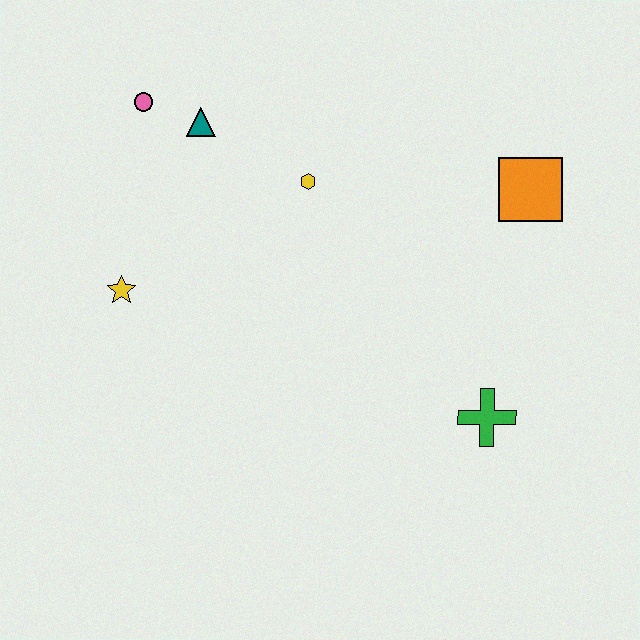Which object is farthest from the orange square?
The yellow star is farthest from the orange square.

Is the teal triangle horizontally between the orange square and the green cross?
No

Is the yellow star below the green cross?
No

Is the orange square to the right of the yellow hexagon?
Yes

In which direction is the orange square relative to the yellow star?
The orange square is to the right of the yellow star.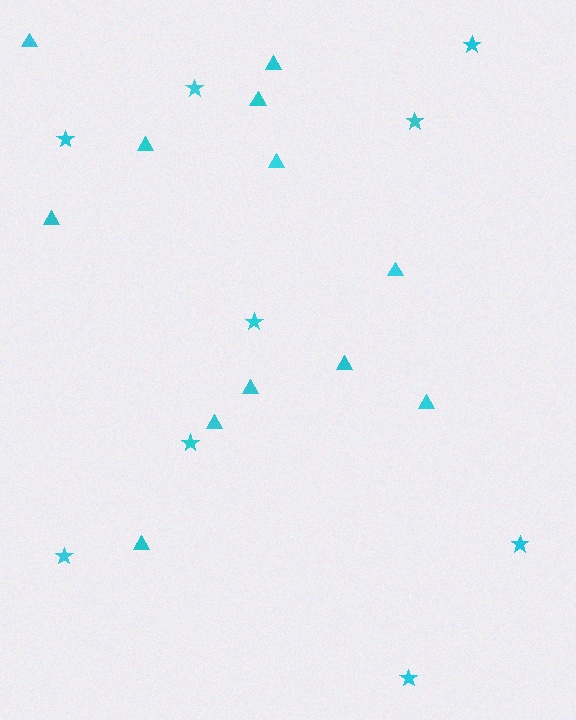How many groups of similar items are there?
There are 2 groups: one group of triangles (12) and one group of stars (9).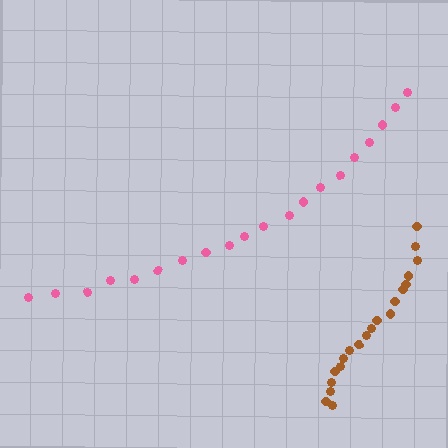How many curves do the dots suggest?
There are 2 distinct paths.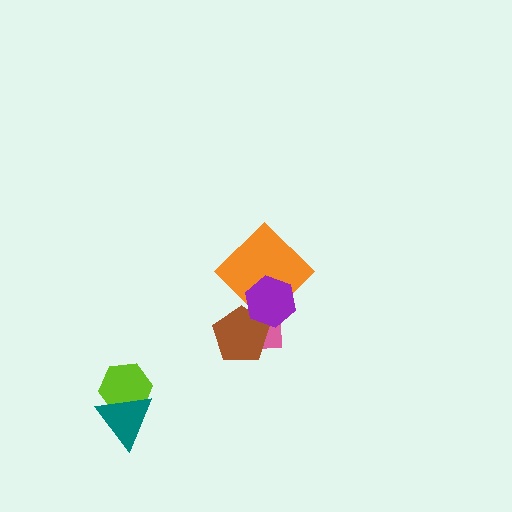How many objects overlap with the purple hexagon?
3 objects overlap with the purple hexagon.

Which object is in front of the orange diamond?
The purple hexagon is in front of the orange diamond.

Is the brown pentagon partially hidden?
Yes, it is partially covered by another shape.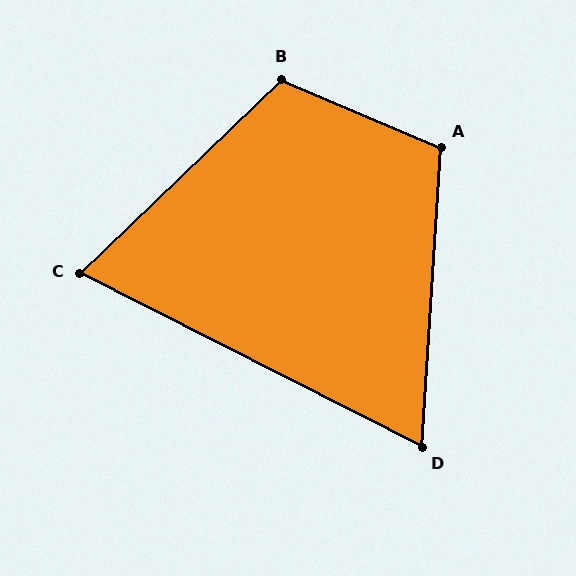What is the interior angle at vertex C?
Approximately 71 degrees (acute).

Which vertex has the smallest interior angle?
D, at approximately 67 degrees.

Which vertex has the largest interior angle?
B, at approximately 113 degrees.